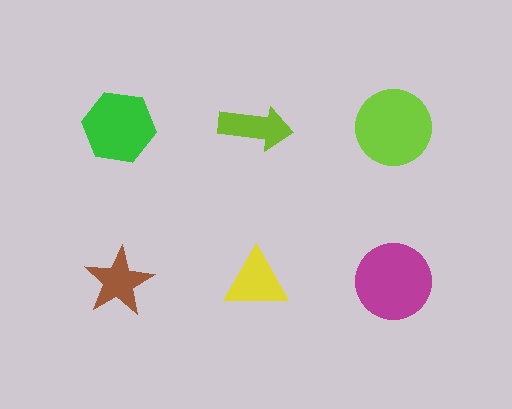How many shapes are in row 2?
3 shapes.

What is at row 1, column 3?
A lime circle.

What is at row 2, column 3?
A magenta circle.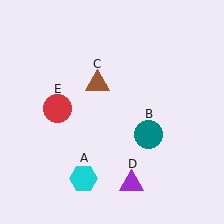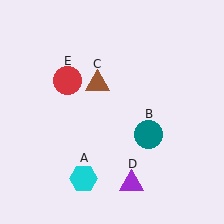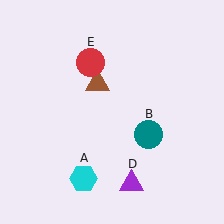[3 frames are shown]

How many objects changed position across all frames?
1 object changed position: red circle (object E).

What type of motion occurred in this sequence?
The red circle (object E) rotated clockwise around the center of the scene.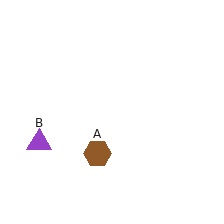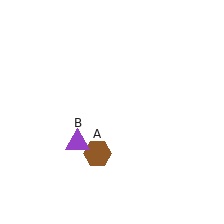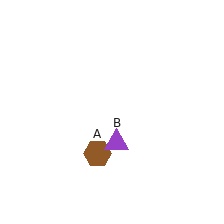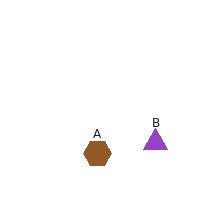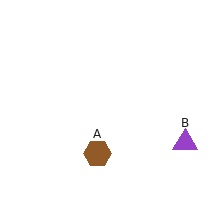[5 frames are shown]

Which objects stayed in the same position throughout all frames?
Brown hexagon (object A) remained stationary.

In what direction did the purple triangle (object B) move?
The purple triangle (object B) moved right.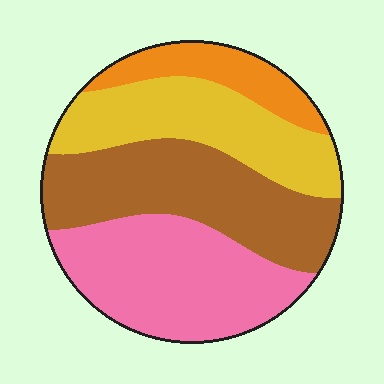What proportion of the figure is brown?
Brown covers 31% of the figure.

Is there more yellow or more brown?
Brown.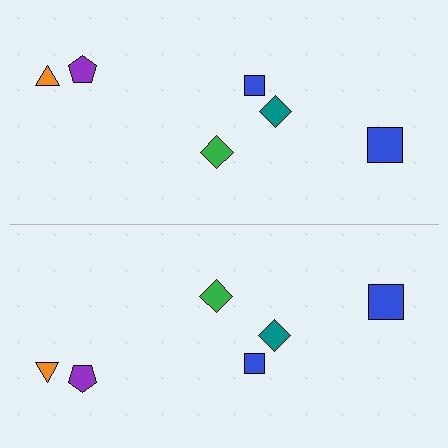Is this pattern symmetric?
Yes, this pattern has bilateral (reflection) symmetry.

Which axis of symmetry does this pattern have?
The pattern has a horizontal axis of symmetry running through the center of the image.